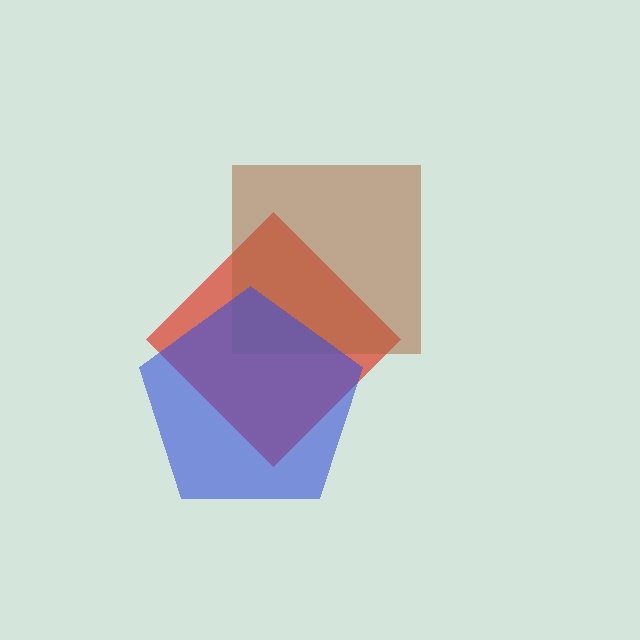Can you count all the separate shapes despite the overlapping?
Yes, there are 3 separate shapes.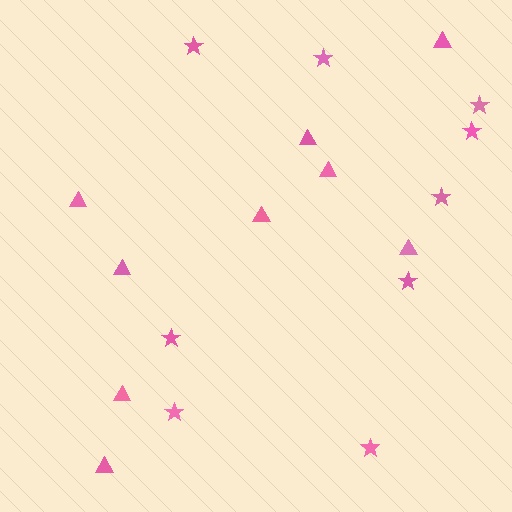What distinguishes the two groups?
There are 2 groups: one group of triangles (9) and one group of stars (9).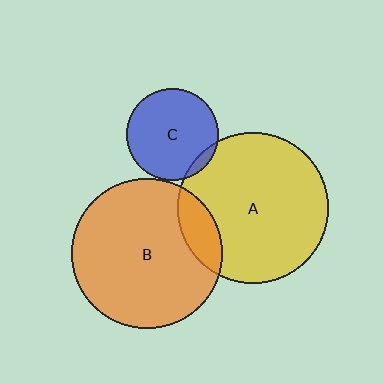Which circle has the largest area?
Circle A (yellow).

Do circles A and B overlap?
Yes.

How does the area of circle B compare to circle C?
Approximately 2.7 times.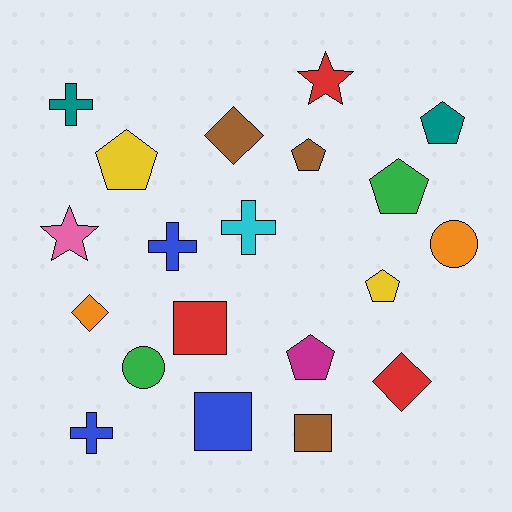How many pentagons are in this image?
There are 6 pentagons.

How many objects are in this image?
There are 20 objects.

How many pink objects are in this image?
There is 1 pink object.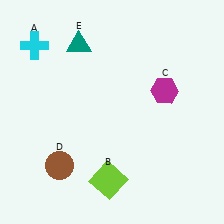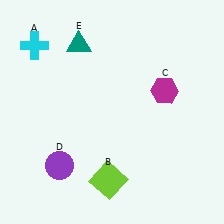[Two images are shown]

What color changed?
The circle (D) changed from brown in Image 1 to purple in Image 2.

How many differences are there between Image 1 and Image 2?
There is 1 difference between the two images.